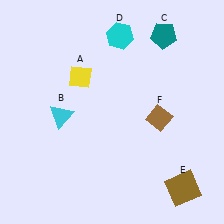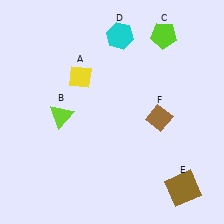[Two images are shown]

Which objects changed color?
B changed from cyan to lime. C changed from teal to lime.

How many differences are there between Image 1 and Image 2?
There are 2 differences between the two images.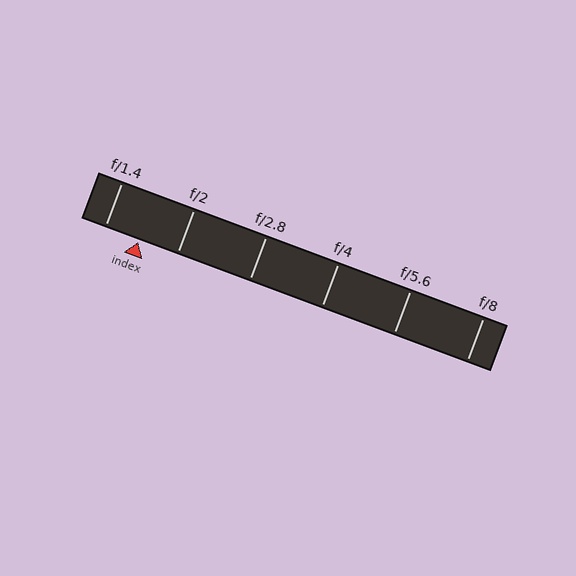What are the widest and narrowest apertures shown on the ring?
The widest aperture shown is f/1.4 and the narrowest is f/8.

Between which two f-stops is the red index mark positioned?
The index mark is between f/1.4 and f/2.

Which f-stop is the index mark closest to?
The index mark is closest to f/1.4.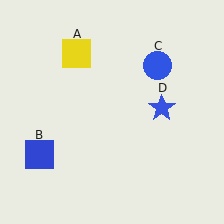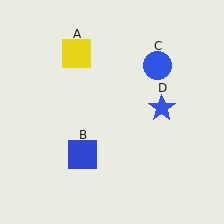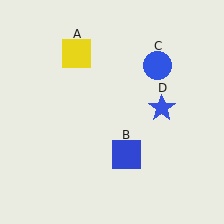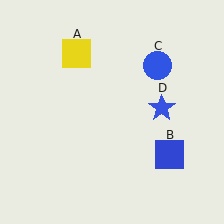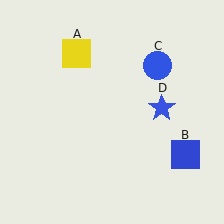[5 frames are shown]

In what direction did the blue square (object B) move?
The blue square (object B) moved right.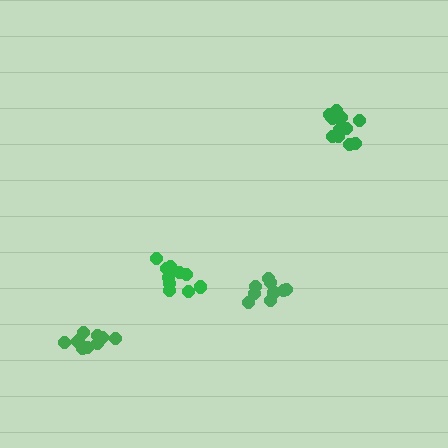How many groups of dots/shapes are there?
There are 4 groups.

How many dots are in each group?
Group 1: 10 dots, Group 2: 10 dots, Group 3: 9 dots, Group 4: 13 dots (42 total).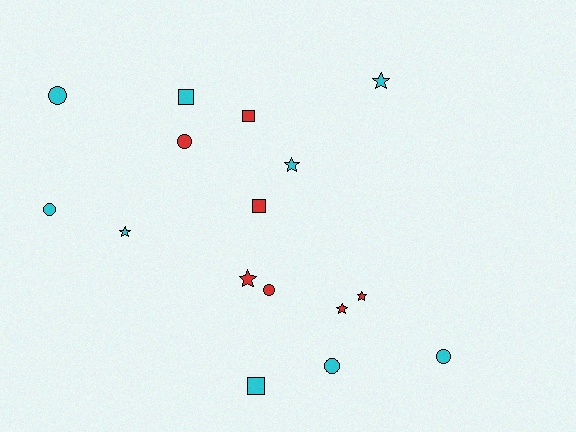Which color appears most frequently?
Cyan, with 9 objects.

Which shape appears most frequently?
Star, with 6 objects.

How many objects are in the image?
There are 16 objects.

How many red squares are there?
There are 2 red squares.